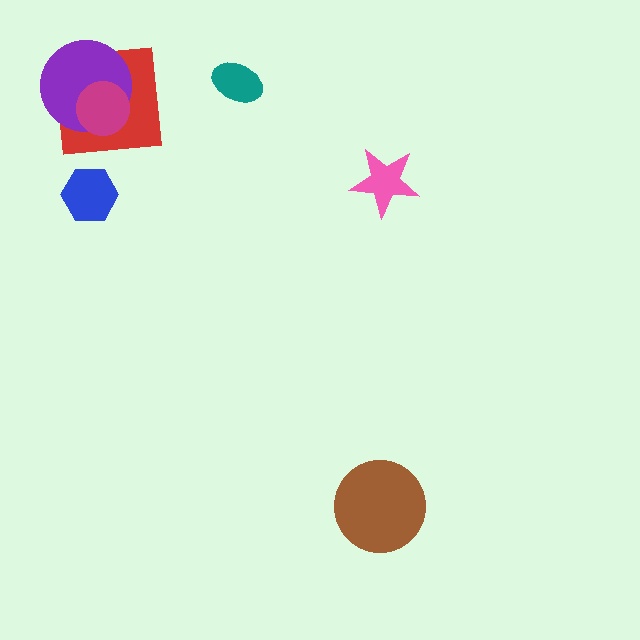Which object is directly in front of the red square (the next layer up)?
The purple circle is directly in front of the red square.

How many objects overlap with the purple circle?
2 objects overlap with the purple circle.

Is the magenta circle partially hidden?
No, no other shape covers it.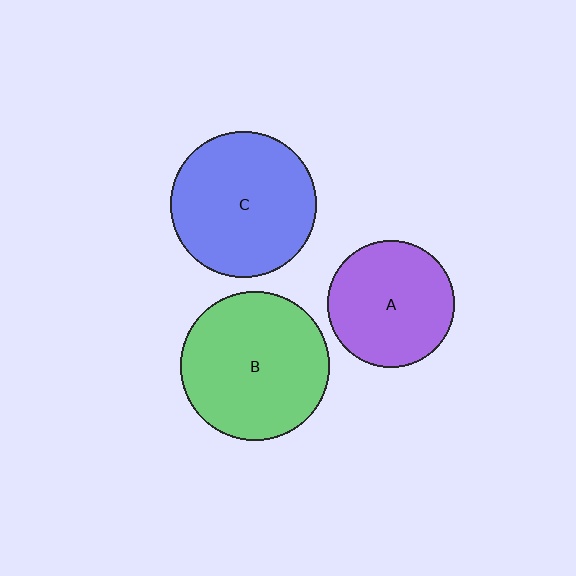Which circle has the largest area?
Circle B (green).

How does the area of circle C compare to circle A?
Approximately 1.3 times.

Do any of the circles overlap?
No, none of the circles overlap.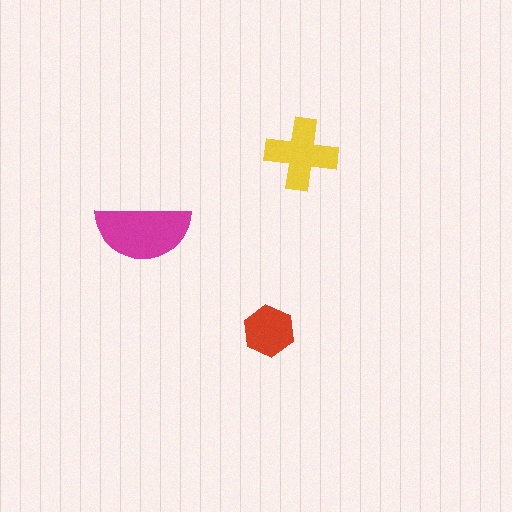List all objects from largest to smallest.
The magenta semicircle, the yellow cross, the red hexagon.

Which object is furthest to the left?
The magenta semicircle is leftmost.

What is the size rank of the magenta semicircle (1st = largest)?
1st.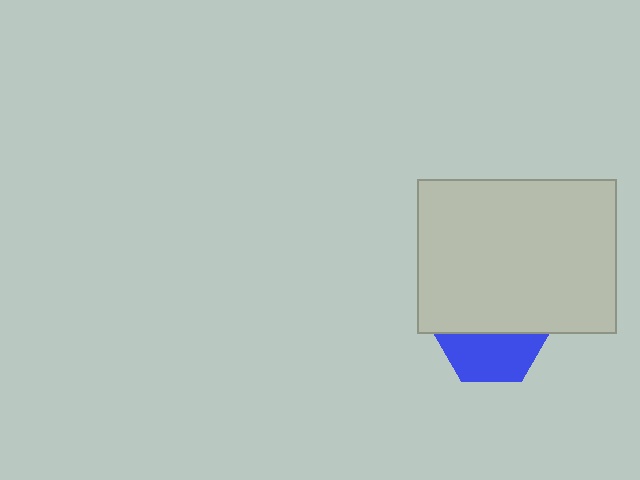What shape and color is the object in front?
The object in front is a light gray rectangle.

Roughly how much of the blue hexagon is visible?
About half of it is visible (roughly 45%).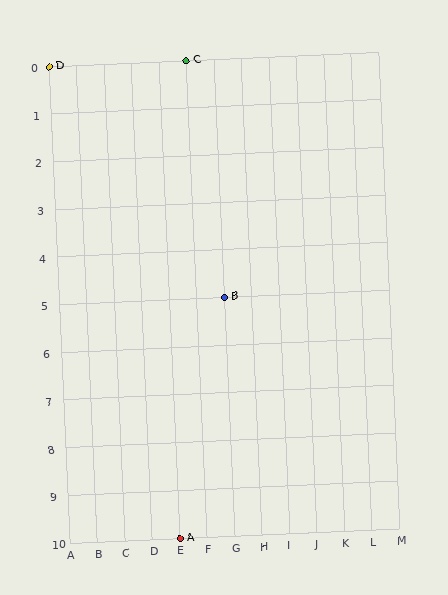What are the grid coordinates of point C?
Point C is at grid coordinates (F, 0).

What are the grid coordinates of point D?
Point D is at grid coordinates (A, 0).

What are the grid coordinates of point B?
Point B is at grid coordinates (G, 5).